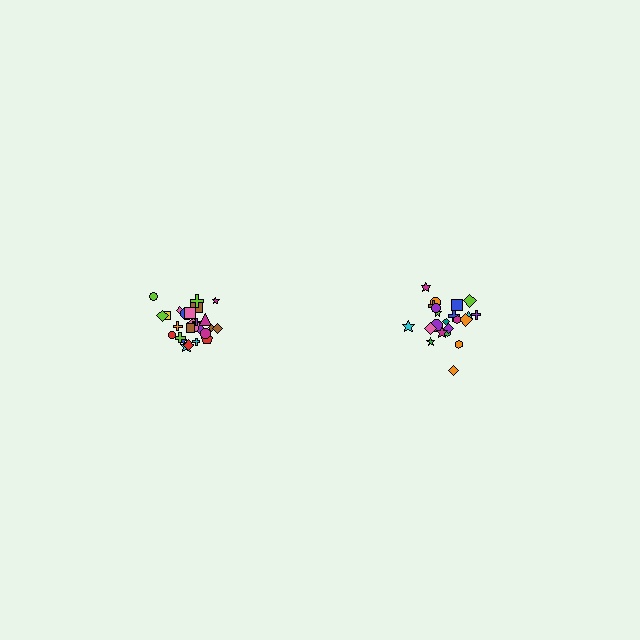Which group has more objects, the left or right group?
The left group.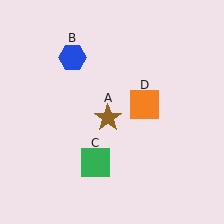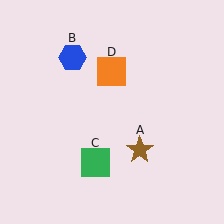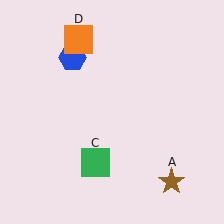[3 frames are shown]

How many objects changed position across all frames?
2 objects changed position: brown star (object A), orange square (object D).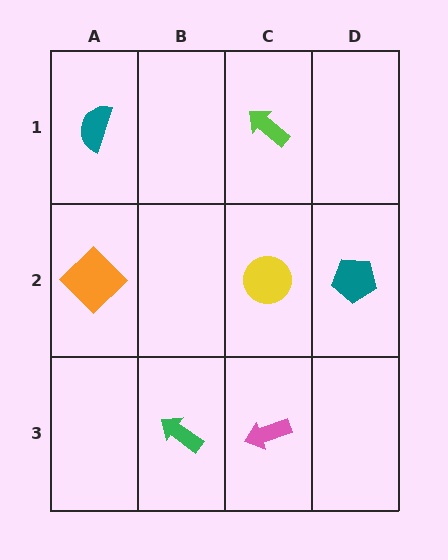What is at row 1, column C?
A lime arrow.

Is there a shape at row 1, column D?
No, that cell is empty.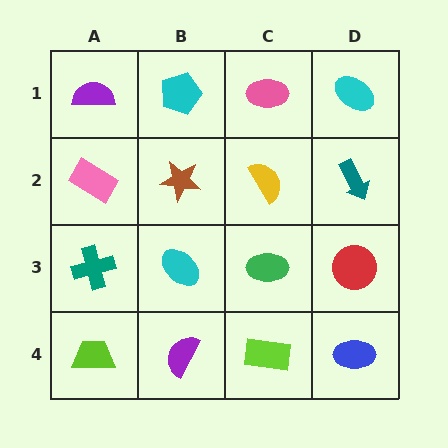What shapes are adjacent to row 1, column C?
A yellow semicircle (row 2, column C), a cyan pentagon (row 1, column B), a cyan ellipse (row 1, column D).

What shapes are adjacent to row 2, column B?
A cyan pentagon (row 1, column B), a cyan ellipse (row 3, column B), a pink rectangle (row 2, column A), a yellow semicircle (row 2, column C).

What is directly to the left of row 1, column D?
A pink ellipse.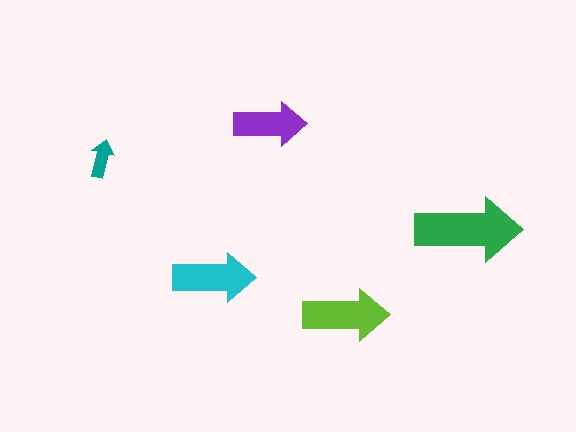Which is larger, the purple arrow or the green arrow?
The green one.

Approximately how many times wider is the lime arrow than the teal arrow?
About 2.5 times wider.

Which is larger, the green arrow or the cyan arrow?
The green one.